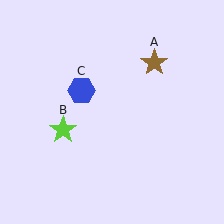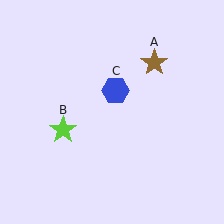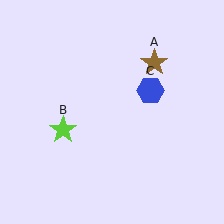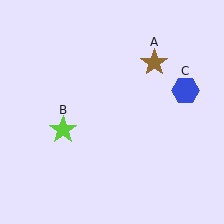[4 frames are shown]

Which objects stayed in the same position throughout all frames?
Brown star (object A) and lime star (object B) remained stationary.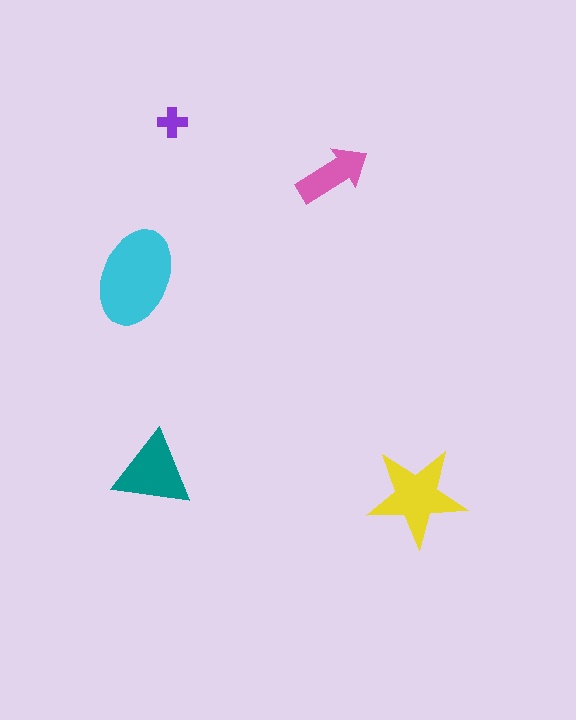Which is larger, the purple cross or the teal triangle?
The teal triangle.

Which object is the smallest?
The purple cross.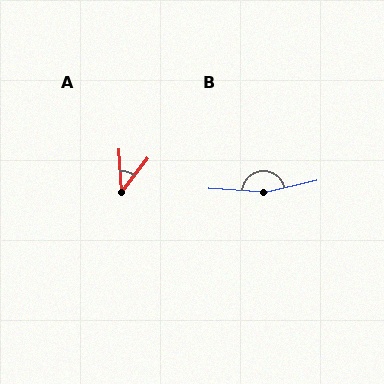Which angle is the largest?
B, at approximately 163 degrees.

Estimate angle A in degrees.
Approximately 41 degrees.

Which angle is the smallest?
A, at approximately 41 degrees.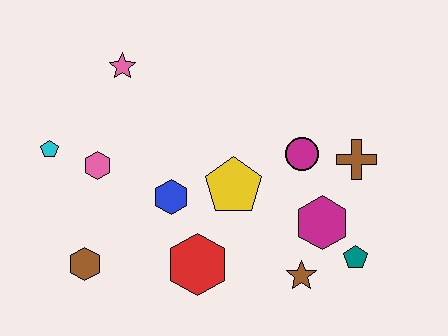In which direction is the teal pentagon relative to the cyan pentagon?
The teal pentagon is to the right of the cyan pentagon.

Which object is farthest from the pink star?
The teal pentagon is farthest from the pink star.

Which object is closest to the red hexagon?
The blue hexagon is closest to the red hexagon.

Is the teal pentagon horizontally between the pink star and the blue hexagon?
No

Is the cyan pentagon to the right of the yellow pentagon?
No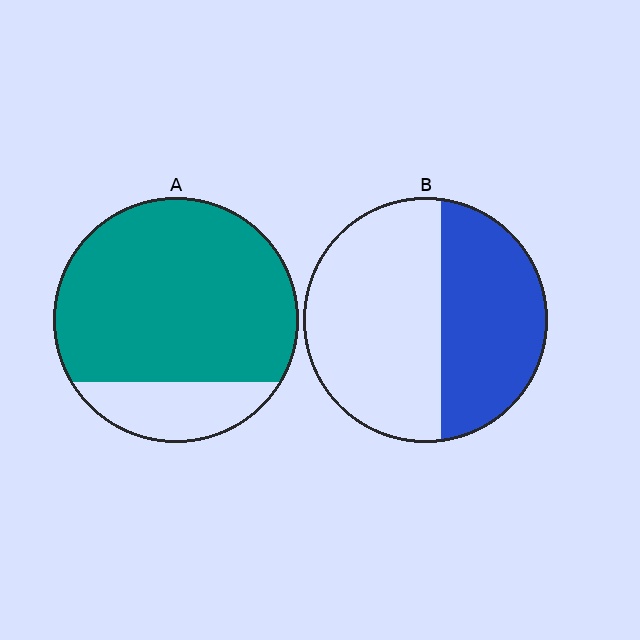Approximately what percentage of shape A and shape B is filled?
A is approximately 80% and B is approximately 40%.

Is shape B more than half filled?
No.